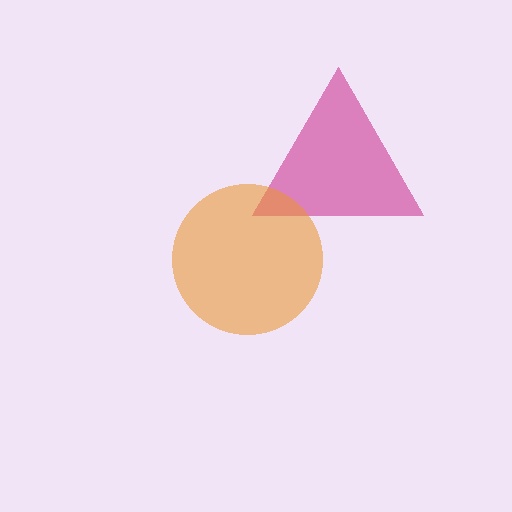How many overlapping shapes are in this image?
There are 2 overlapping shapes in the image.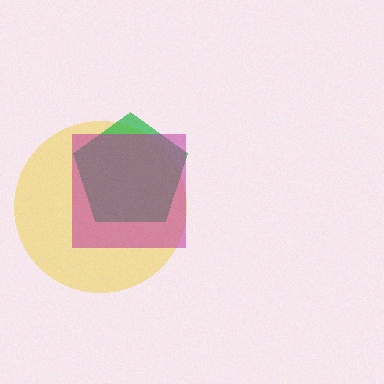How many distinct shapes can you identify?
There are 3 distinct shapes: a yellow circle, a green pentagon, a magenta square.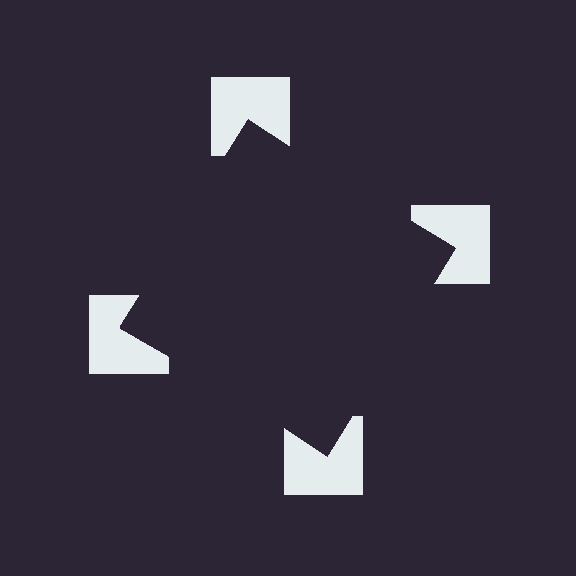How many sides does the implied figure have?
4 sides.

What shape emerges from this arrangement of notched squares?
An illusory square — its edges are inferred from the aligned wedge cuts in the notched squares, not physically drawn.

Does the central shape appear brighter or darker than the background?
It typically appears slightly darker than the background, even though no actual brightness change is drawn.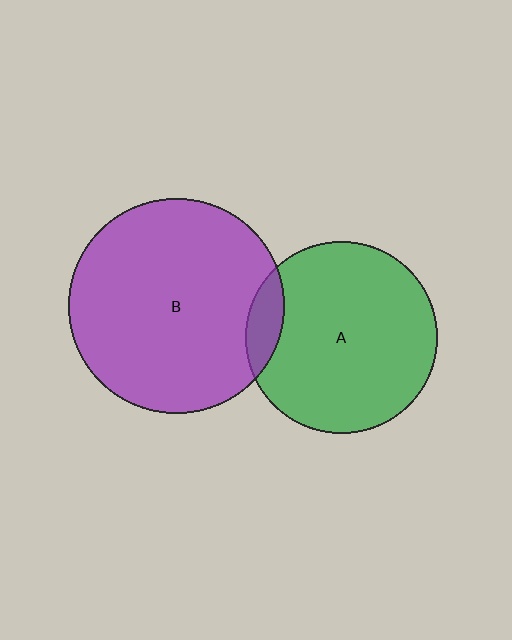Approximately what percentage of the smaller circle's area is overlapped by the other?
Approximately 10%.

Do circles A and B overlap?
Yes.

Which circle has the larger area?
Circle B (purple).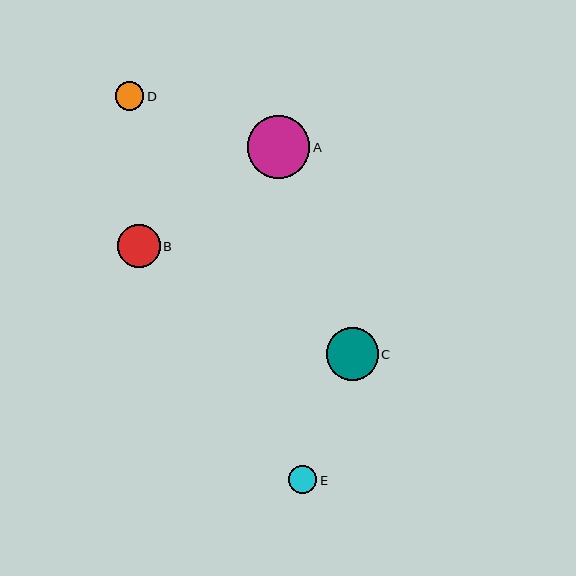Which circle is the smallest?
Circle E is the smallest with a size of approximately 28 pixels.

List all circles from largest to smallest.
From largest to smallest: A, C, B, D, E.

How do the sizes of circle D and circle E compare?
Circle D and circle E are approximately the same size.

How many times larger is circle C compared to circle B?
Circle C is approximately 1.2 times the size of circle B.